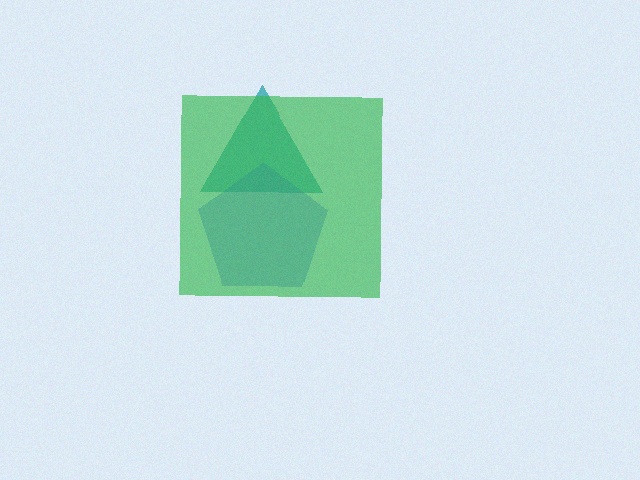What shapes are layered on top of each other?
The layered shapes are: a teal triangle, a blue pentagon, a green square.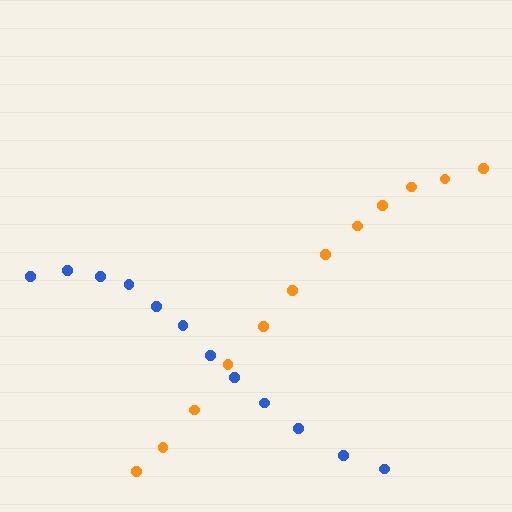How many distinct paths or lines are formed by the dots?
There are 2 distinct paths.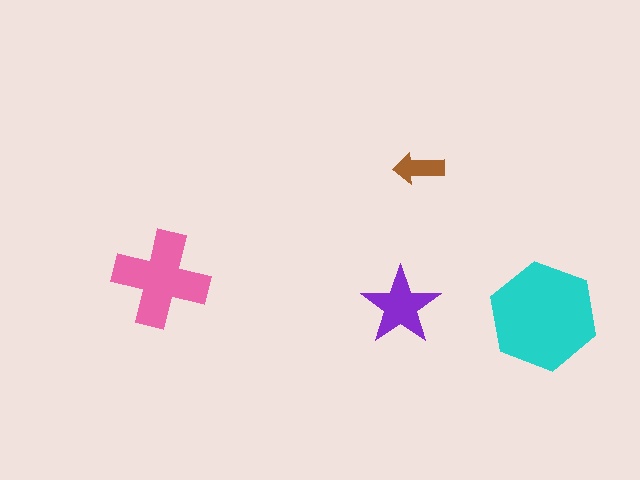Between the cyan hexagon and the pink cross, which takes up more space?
The cyan hexagon.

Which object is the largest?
The cyan hexagon.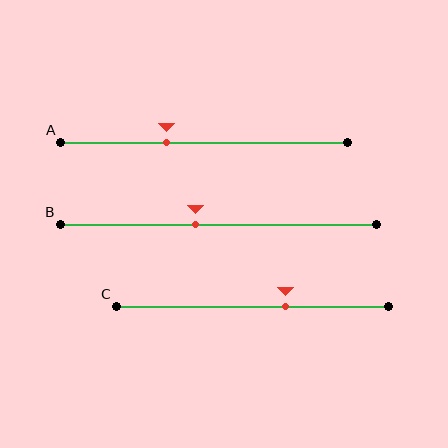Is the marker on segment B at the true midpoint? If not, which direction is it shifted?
No, the marker on segment B is shifted to the left by about 7% of the segment length.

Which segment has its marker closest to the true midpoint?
Segment B has its marker closest to the true midpoint.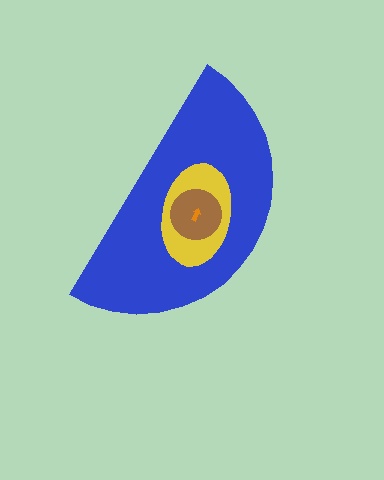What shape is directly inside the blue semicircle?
The yellow ellipse.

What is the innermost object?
The orange arrow.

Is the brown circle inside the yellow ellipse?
Yes.